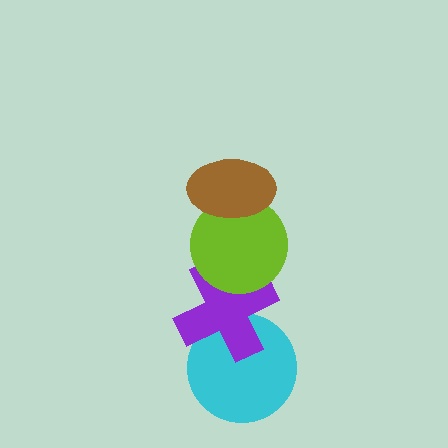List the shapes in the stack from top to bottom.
From top to bottom: the brown ellipse, the lime circle, the purple cross, the cyan circle.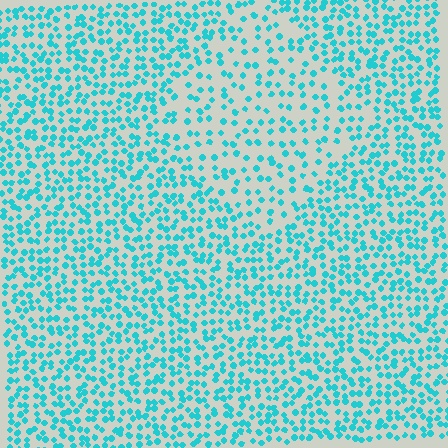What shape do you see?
I see a diamond.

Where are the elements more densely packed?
The elements are more densely packed outside the diamond boundary.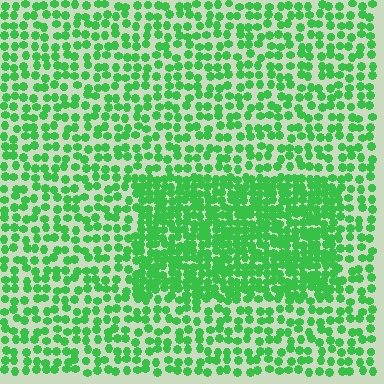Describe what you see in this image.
The image contains small green elements arranged at two different densities. A rectangle-shaped region is visible where the elements are more densely packed than the surrounding area.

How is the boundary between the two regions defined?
The boundary is defined by a change in element density (approximately 1.9x ratio). All elements are the same color, size, and shape.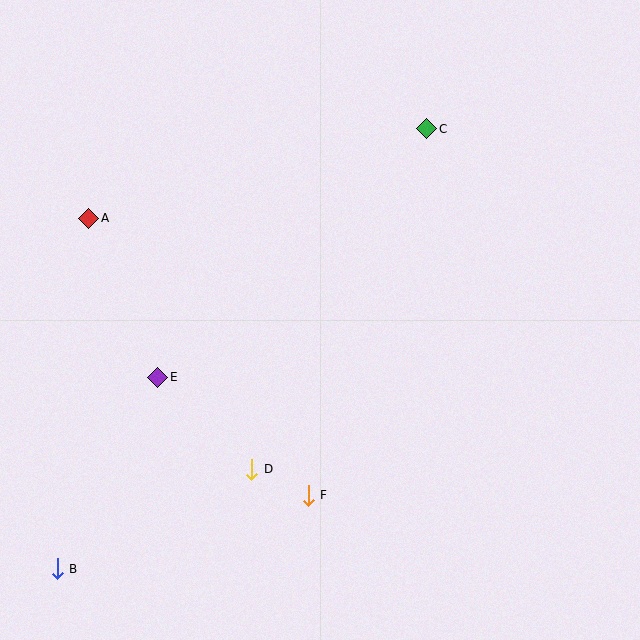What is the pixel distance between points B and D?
The distance between B and D is 218 pixels.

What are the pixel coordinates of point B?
Point B is at (57, 569).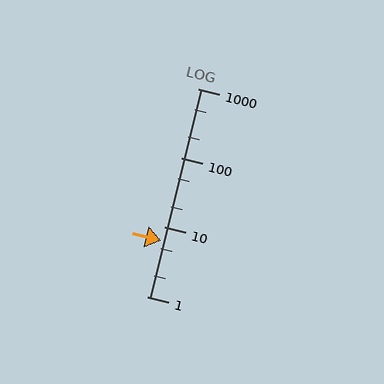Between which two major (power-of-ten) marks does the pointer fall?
The pointer is between 1 and 10.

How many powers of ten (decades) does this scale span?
The scale spans 3 decades, from 1 to 1000.